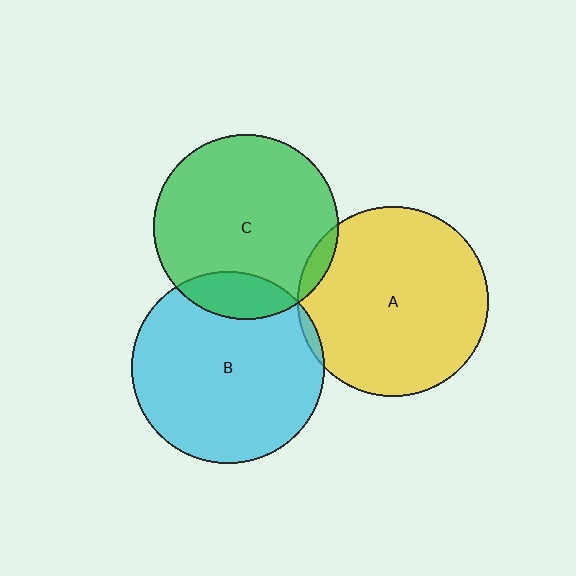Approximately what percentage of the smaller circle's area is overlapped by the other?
Approximately 15%.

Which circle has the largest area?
Circle B (cyan).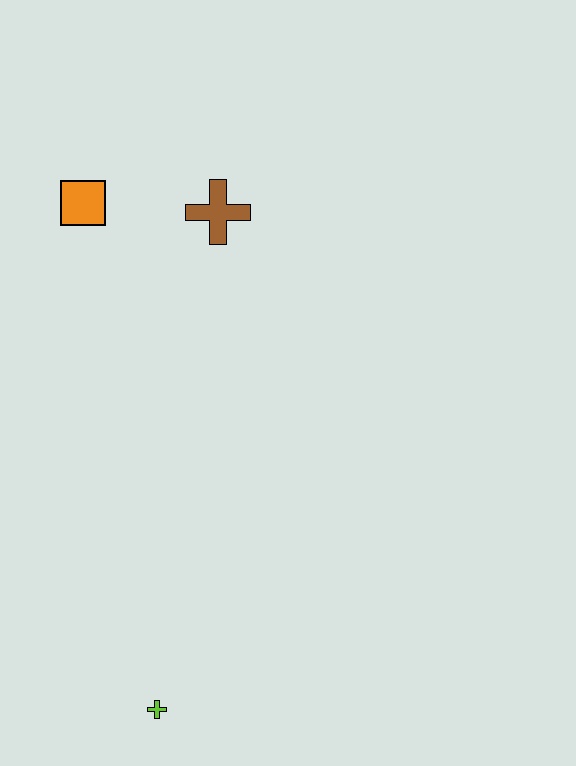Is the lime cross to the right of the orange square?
Yes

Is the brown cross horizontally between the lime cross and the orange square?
No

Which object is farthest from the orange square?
The lime cross is farthest from the orange square.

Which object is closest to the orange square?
The brown cross is closest to the orange square.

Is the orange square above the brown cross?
Yes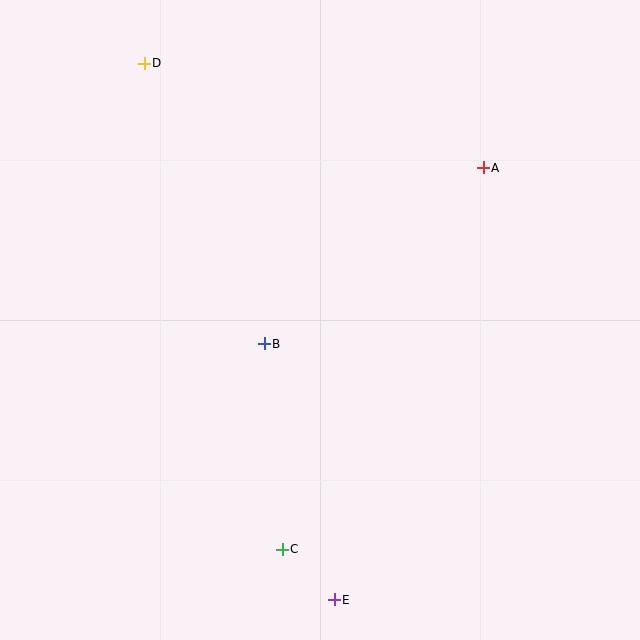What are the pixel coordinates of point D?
Point D is at (144, 63).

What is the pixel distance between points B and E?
The distance between B and E is 266 pixels.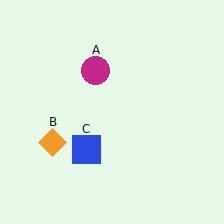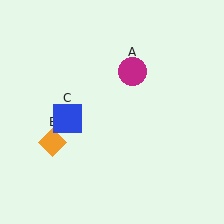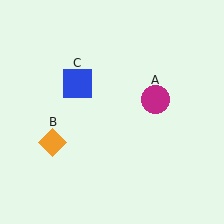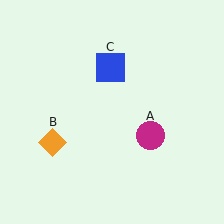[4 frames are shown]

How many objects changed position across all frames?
2 objects changed position: magenta circle (object A), blue square (object C).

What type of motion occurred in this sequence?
The magenta circle (object A), blue square (object C) rotated clockwise around the center of the scene.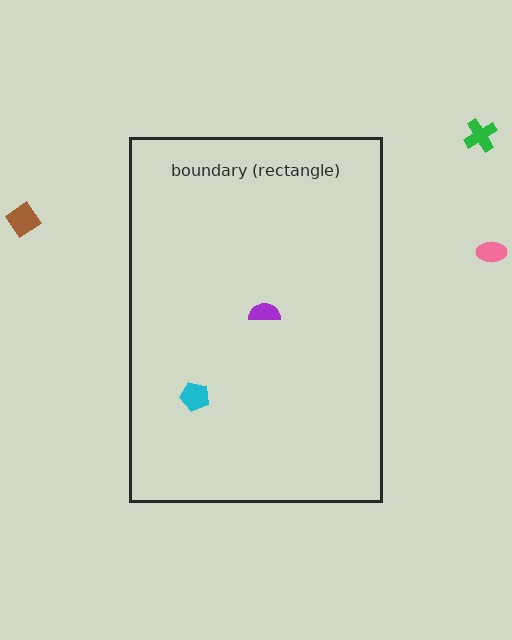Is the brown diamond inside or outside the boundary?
Outside.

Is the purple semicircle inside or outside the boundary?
Inside.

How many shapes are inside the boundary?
2 inside, 3 outside.